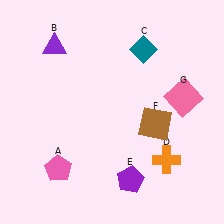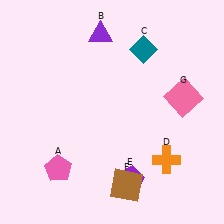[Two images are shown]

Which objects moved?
The objects that moved are: the purple triangle (B), the brown square (F).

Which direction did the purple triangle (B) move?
The purple triangle (B) moved right.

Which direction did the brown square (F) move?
The brown square (F) moved down.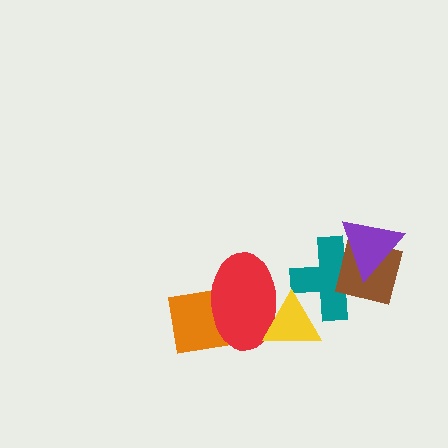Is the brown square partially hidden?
Yes, it is partially covered by another shape.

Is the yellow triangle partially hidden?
No, no other shape covers it.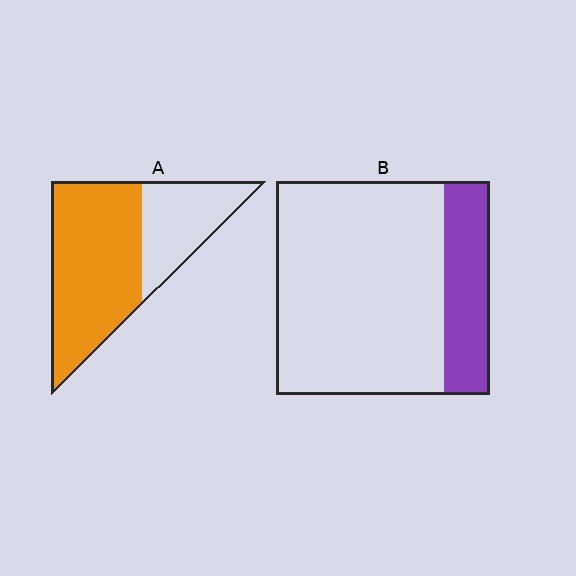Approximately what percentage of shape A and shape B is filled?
A is approximately 65% and B is approximately 20%.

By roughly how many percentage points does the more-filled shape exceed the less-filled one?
By roughly 45 percentage points (A over B).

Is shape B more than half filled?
No.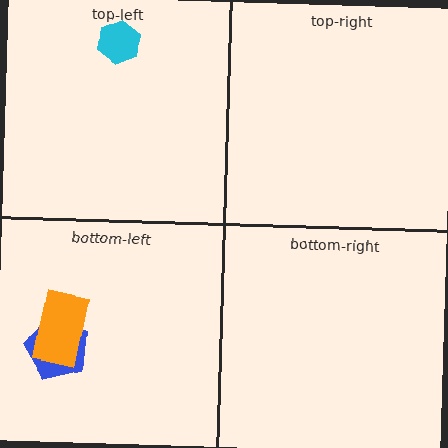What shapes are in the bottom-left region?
The blue pentagon, the orange rectangle.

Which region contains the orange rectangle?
The bottom-left region.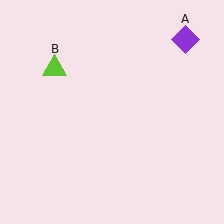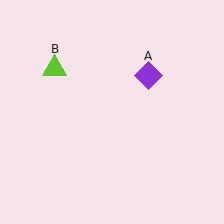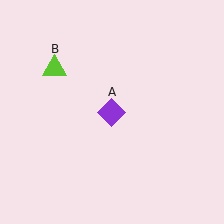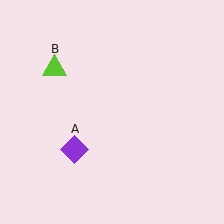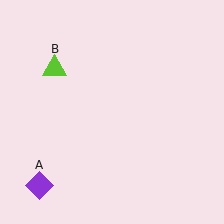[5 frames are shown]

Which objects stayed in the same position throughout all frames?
Lime triangle (object B) remained stationary.